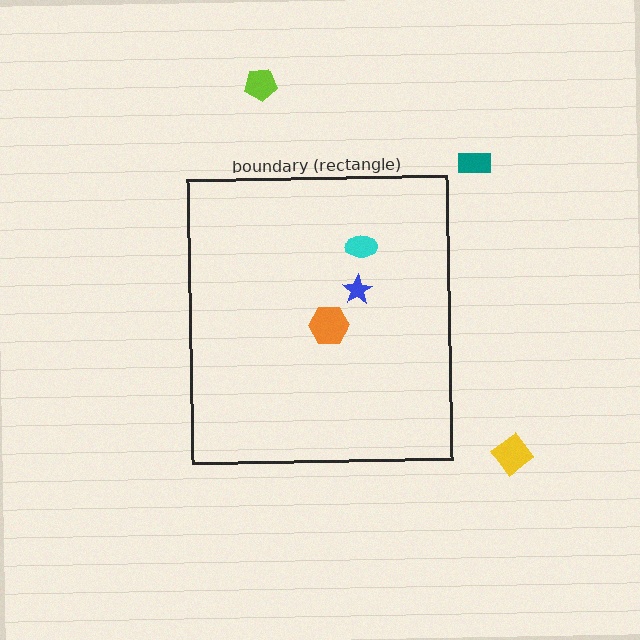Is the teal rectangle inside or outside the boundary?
Outside.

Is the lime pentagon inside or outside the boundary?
Outside.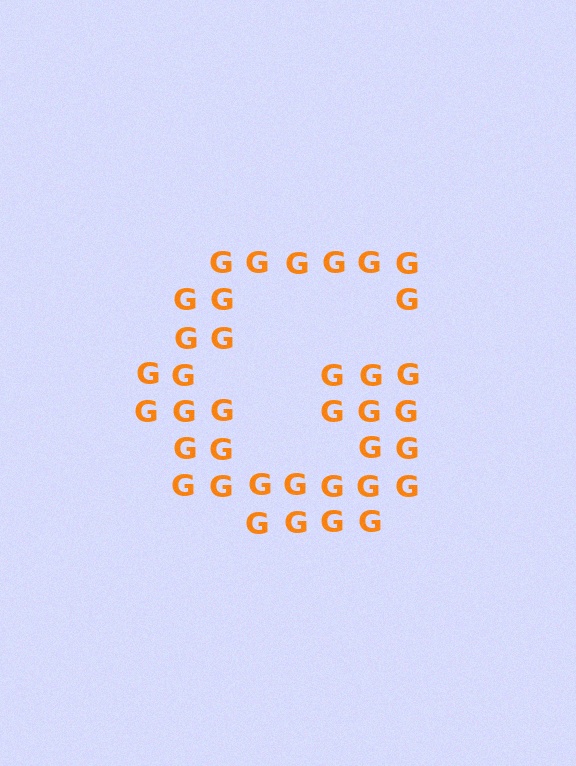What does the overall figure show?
The overall figure shows the letter G.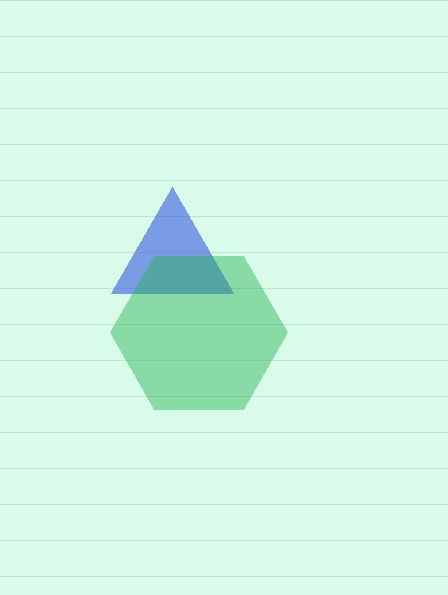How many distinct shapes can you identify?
There are 2 distinct shapes: a blue triangle, a green hexagon.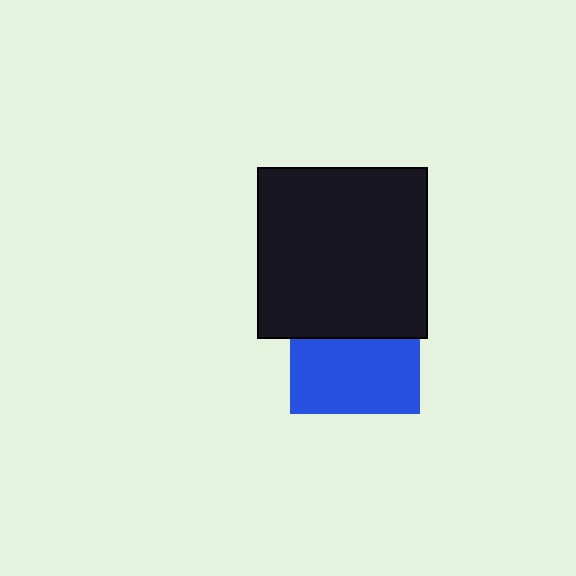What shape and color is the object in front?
The object in front is a black square.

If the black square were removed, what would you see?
You would see the complete blue square.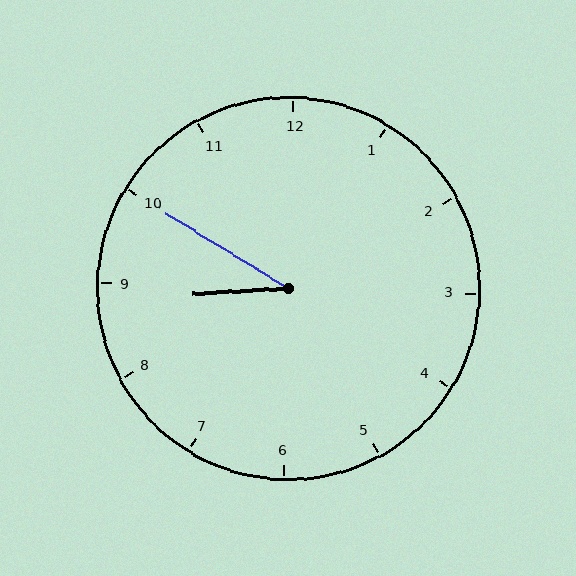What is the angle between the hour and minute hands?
Approximately 35 degrees.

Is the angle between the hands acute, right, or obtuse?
It is acute.